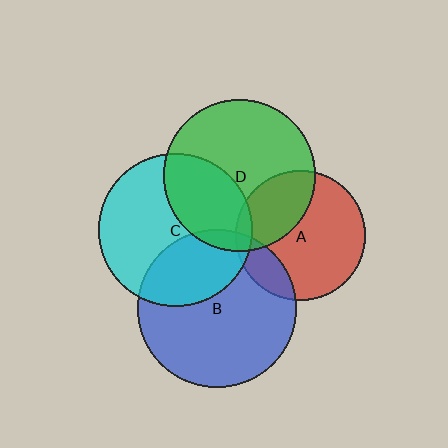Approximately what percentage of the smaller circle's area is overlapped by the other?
Approximately 30%.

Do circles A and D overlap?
Yes.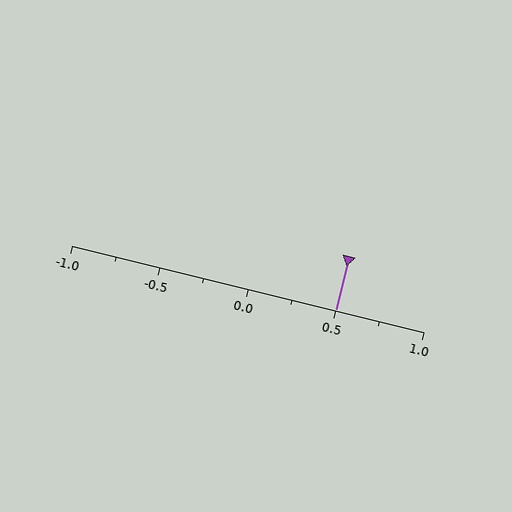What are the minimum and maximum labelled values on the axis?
The axis runs from -1.0 to 1.0.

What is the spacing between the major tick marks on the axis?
The major ticks are spaced 0.5 apart.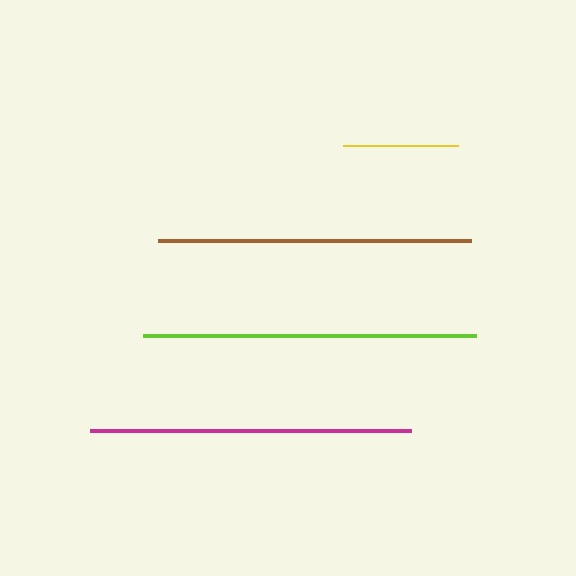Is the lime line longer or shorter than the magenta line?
The lime line is longer than the magenta line.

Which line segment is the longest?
The lime line is the longest at approximately 333 pixels.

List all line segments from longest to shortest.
From longest to shortest: lime, magenta, brown, yellow.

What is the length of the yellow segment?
The yellow segment is approximately 115 pixels long.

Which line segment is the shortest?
The yellow line is the shortest at approximately 115 pixels.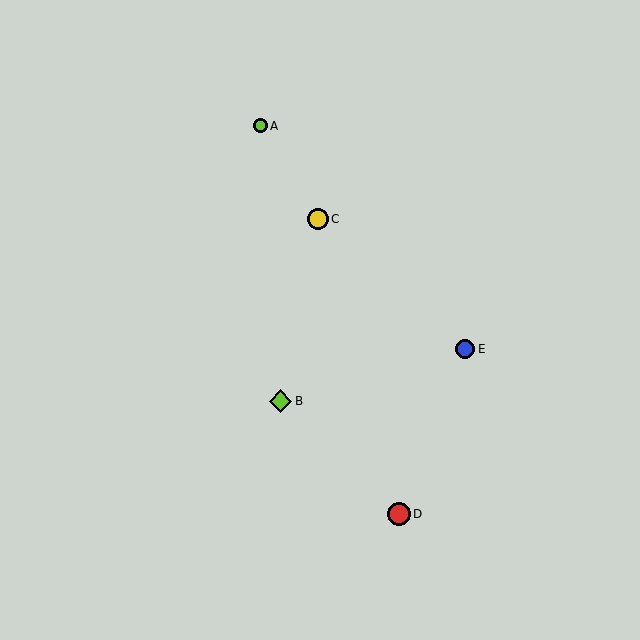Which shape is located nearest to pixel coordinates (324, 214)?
The yellow circle (labeled C) at (318, 219) is nearest to that location.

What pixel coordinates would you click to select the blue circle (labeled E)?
Click at (465, 349) to select the blue circle E.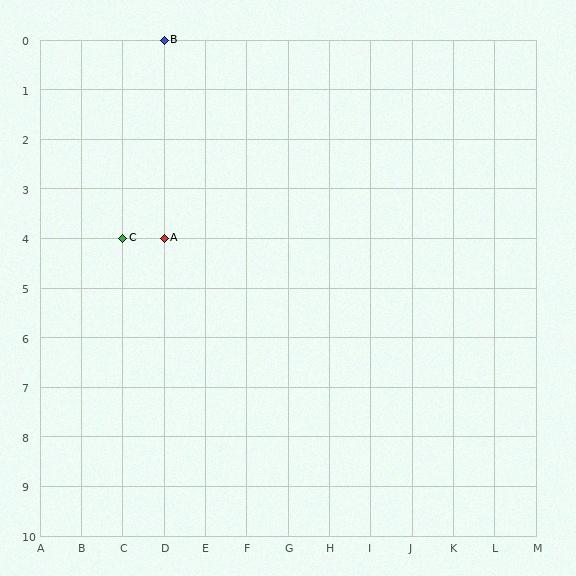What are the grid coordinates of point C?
Point C is at grid coordinates (C, 4).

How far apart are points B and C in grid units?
Points B and C are 1 column and 4 rows apart (about 4.1 grid units diagonally).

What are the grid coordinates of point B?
Point B is at grid coordinates (D, 0).